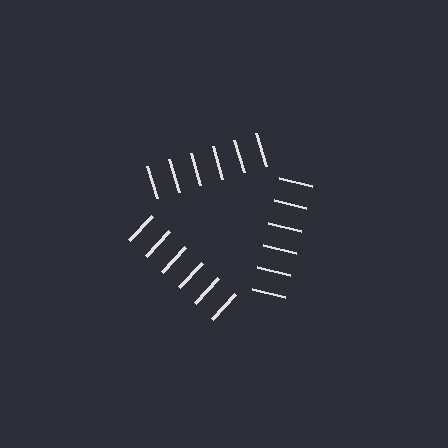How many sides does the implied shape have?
3 sides — the line-ends trace a triangle.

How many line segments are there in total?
18 — 6 along each of the 3 edges.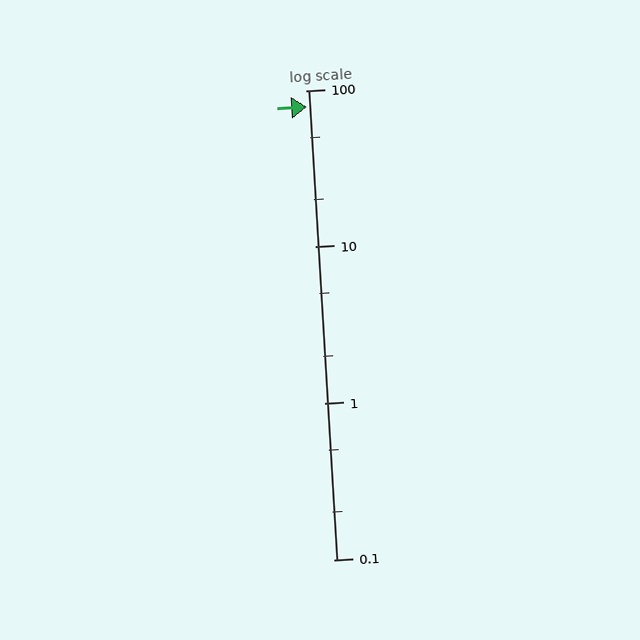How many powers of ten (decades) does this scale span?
The scale spans 3 decades, from 0.1 to 100.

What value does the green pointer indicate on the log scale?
The pointer indicates approximately 79.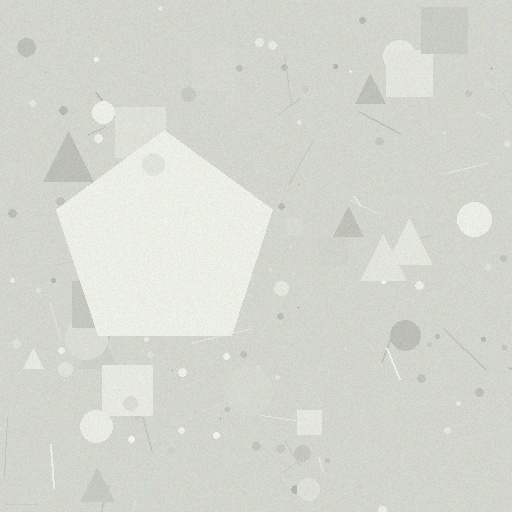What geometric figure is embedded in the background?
A pentagon is embedded in the background.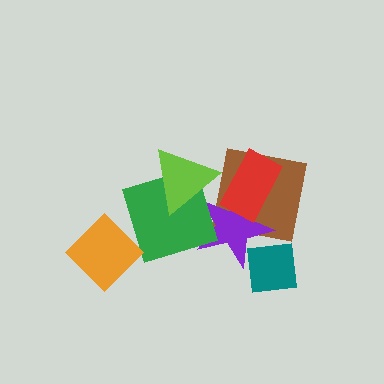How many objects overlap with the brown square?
2 objects overlap with the brown square.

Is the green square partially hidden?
Yes, it is partially covered by another shape.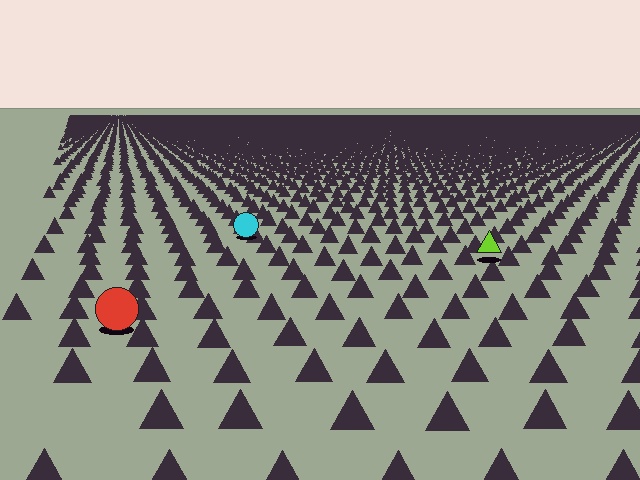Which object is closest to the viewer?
The red circle is closest. The texture marks near it are larger and more spread out.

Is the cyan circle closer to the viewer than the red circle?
No. The red circle is closer — you can tell from the texture gradient: the ground texture is coarser near it.